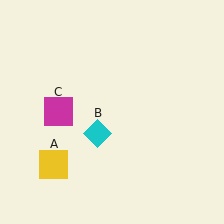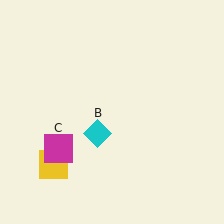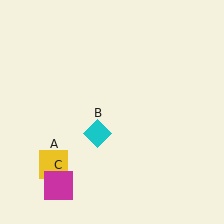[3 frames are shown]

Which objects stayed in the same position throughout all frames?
Yellow square (object A) and cyan diamond (object B) remained stationary.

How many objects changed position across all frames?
1 object changed position: magenta square (object C).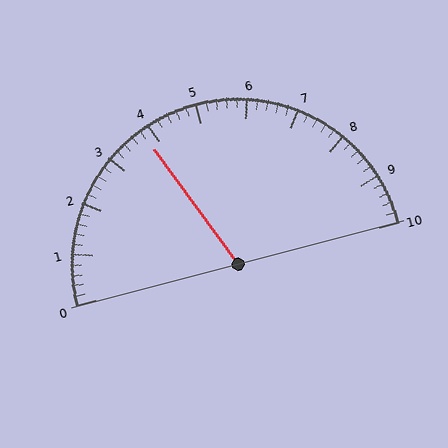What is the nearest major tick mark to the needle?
The nearest major tick mark is 4.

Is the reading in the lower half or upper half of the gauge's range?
The reading is in the lower half of the range (0 to 10).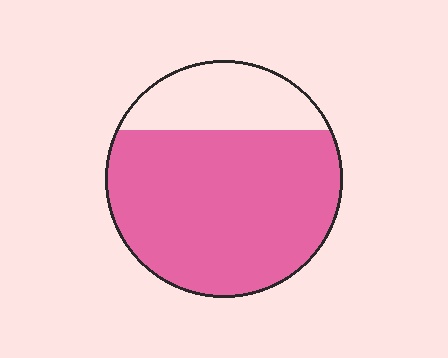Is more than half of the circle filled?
Yes.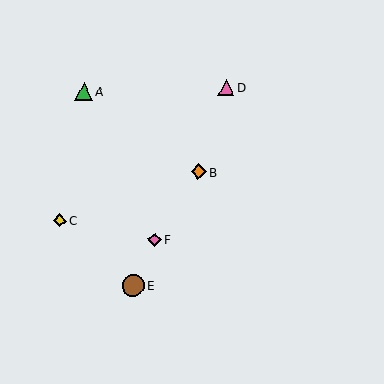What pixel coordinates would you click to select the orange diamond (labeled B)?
Click at (198, 172) to select the orange diamond B.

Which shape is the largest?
The brown circle (labeled E) is the largest.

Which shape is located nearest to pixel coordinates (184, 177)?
The orange diamond (labeled B) at (198, 172) is nearest to that location.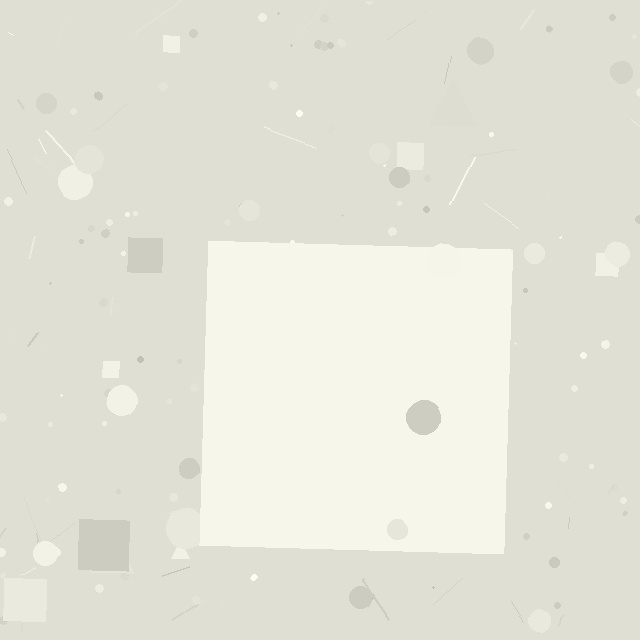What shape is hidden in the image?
A square is hidden in the image.